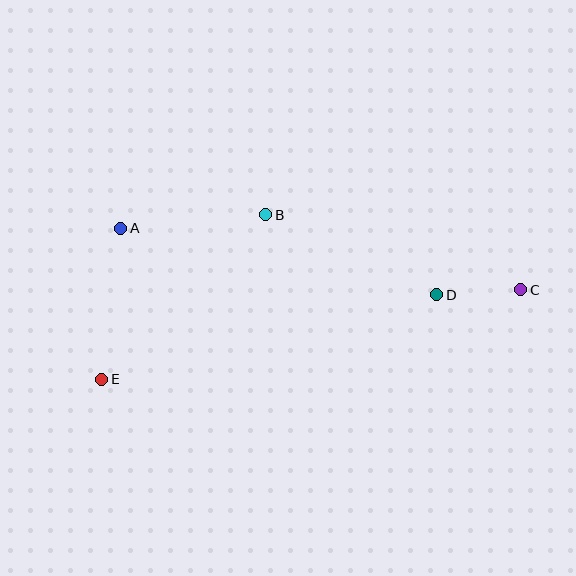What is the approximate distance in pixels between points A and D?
The distance between A and D is approximately 323 pixels.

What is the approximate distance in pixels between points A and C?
The distance between A and C is approximately 405 pixels.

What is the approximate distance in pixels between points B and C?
The distance between B and C is approximately 266 pixels.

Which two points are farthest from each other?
Points C and E are farthest from each other.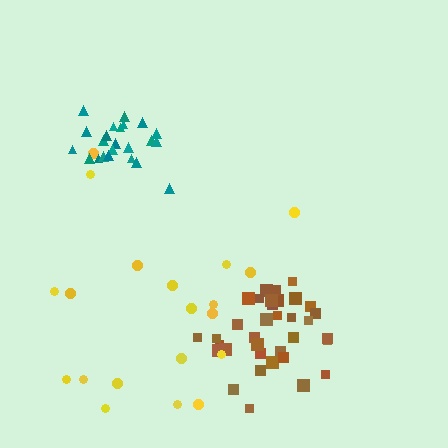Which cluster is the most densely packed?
Teal.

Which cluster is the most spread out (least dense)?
Yellow.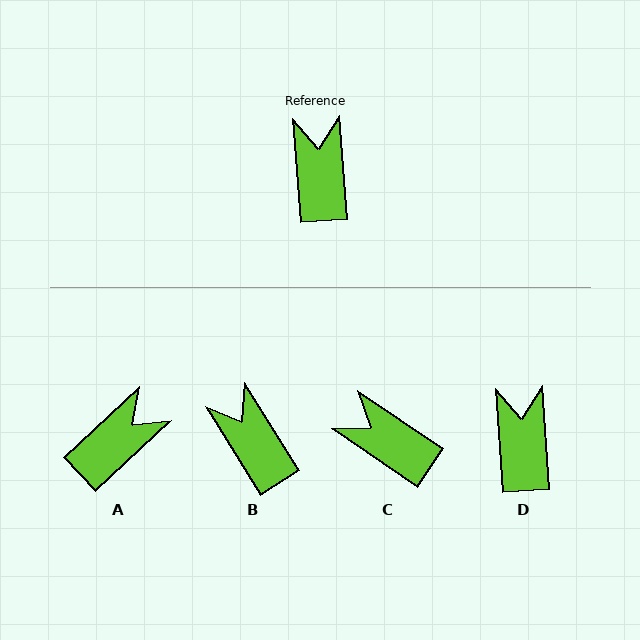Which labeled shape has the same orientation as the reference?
D.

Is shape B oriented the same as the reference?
No, it is off by about 28 degrees.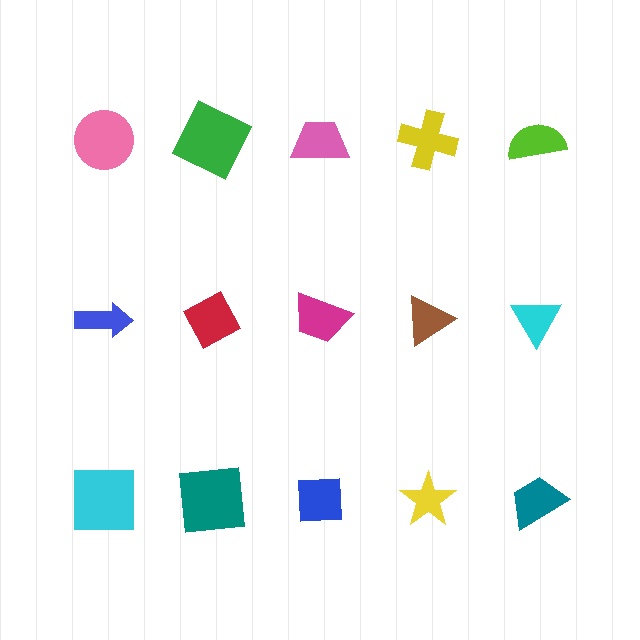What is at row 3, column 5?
A teal trapezoid.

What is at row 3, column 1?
A cyan square.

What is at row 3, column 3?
A blue square.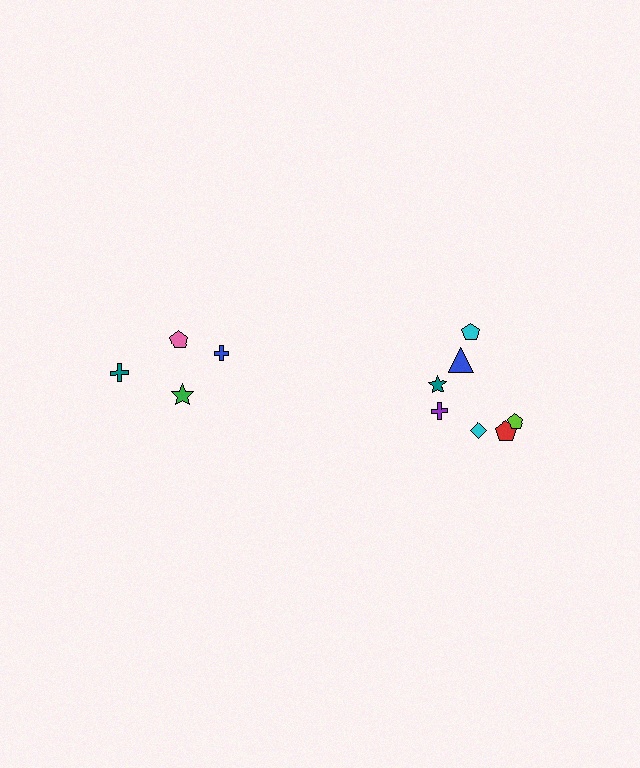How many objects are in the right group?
There are 7 objects.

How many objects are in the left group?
There are 4 objects.